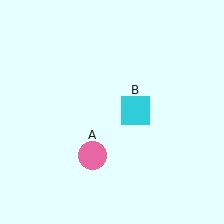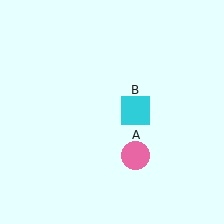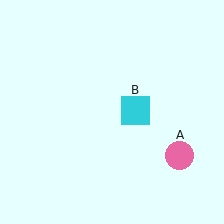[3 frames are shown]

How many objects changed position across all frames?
1 object changed position: pink circle (object A).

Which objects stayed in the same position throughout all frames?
Cyan square (object B) remained stationary.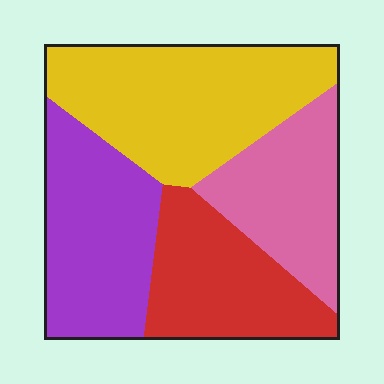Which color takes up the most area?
Yellow, at roughly 35%.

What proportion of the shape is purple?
Purple covers 25% of the shape.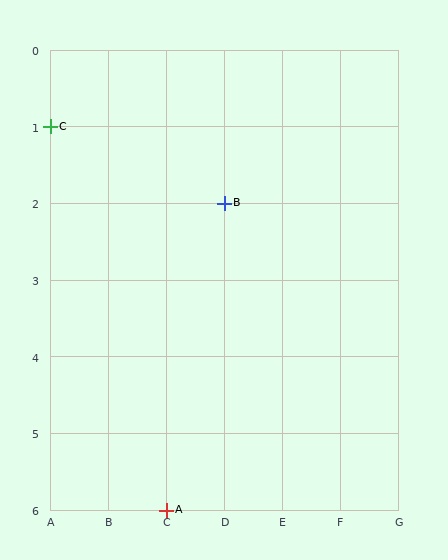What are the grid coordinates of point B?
Point B is at grid coordinates (D, 2).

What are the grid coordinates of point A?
Point A is at grid coordinates (C, 6).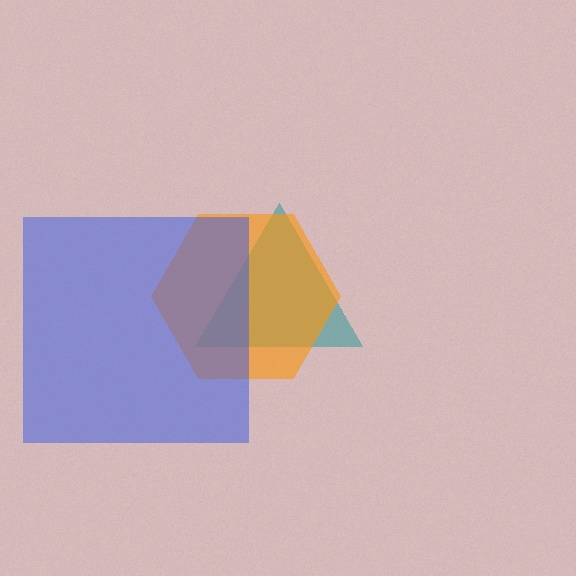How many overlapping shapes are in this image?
There are 3 overlapping shapes in the image.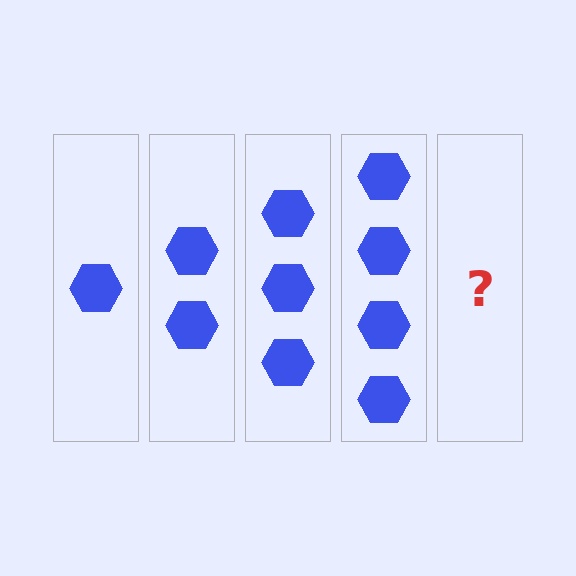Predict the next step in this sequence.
The next step is 5 hexagons.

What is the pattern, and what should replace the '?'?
The pattern is that each step adds one more hexagon. The '?' should be 5 hexagons.